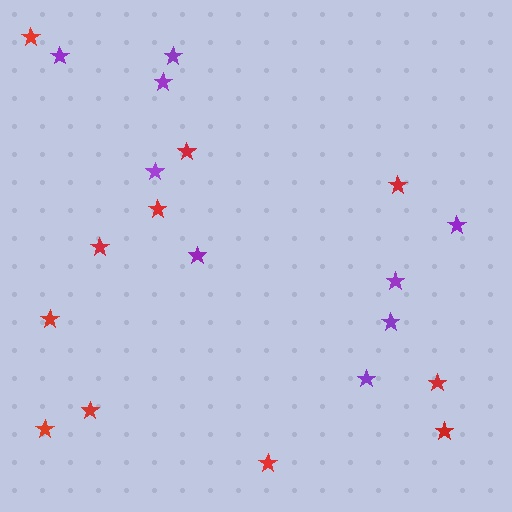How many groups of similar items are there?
There are 2 groups: one group of red stars (11) and one group of purple stars (9).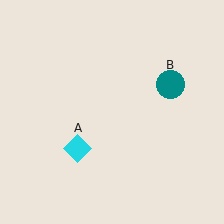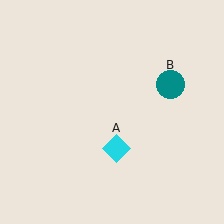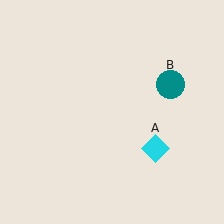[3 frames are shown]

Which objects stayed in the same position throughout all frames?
Teal circle (object B) remained stationary.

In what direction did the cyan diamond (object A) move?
The cyan diamond (object A) moved right.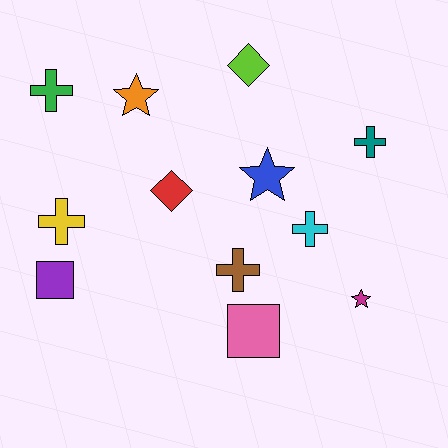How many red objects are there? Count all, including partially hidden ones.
There is 1 red object.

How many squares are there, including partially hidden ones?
There are 2 squares.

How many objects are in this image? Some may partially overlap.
There are 12 objects.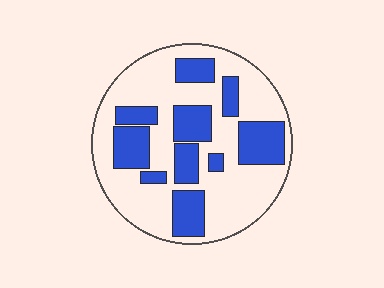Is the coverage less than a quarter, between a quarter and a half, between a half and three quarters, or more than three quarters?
Between a quarter and a half.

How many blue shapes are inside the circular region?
10.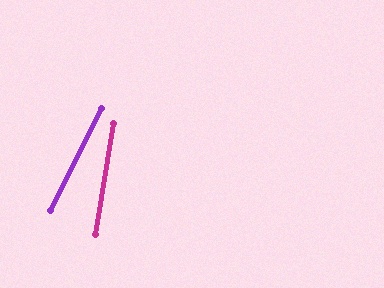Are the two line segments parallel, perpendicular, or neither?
Neither parallel nor perpendicular — they differ by about 17°.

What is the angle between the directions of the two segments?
Approximately 17 degrees.